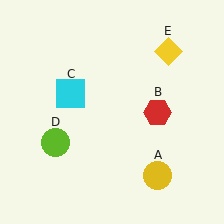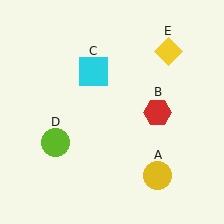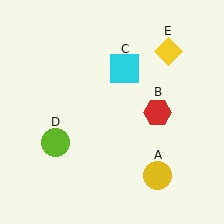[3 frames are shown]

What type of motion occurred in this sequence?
The cyan square (object C) rotated clockwise around the center of the scene.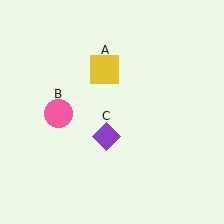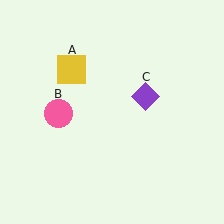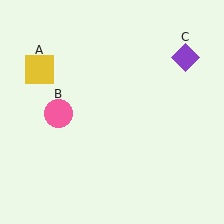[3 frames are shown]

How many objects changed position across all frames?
2 objects changed position: yellow square (object A), purple diamond (object C).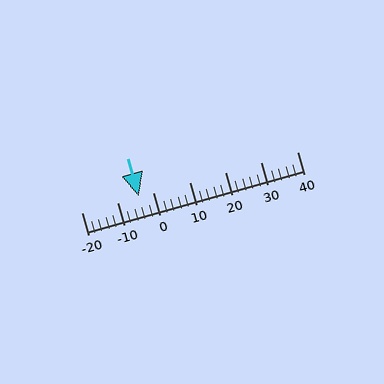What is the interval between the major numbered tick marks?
The major tick marks are spaced 10 units apart.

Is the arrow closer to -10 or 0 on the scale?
The arrow is closer to 0.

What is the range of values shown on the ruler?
The ruler shows values from -20 to 40.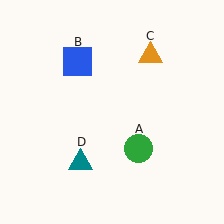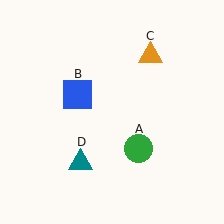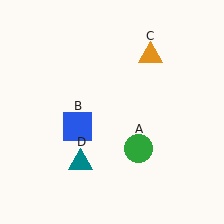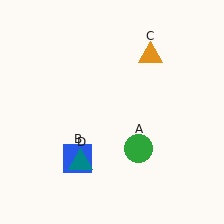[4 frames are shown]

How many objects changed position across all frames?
1 object changed position: blue square (object B).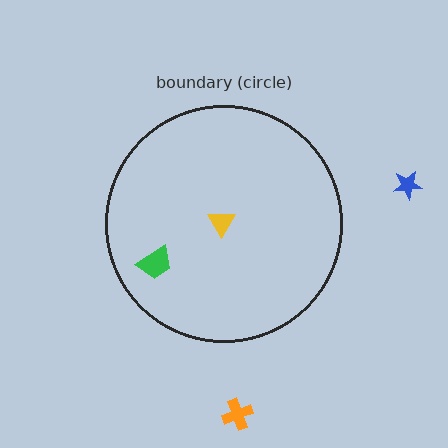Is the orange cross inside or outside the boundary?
Outside.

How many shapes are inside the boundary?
2 inside, 2 outside.